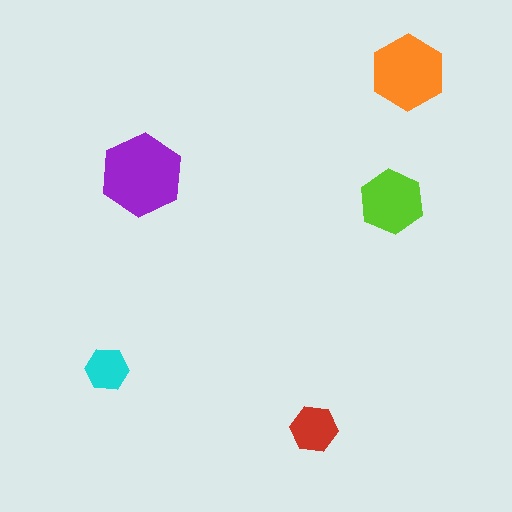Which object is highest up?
The orange hexagon is topmost.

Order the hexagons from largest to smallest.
the purple one, the orange one, the lime one, the red one, the cyan one.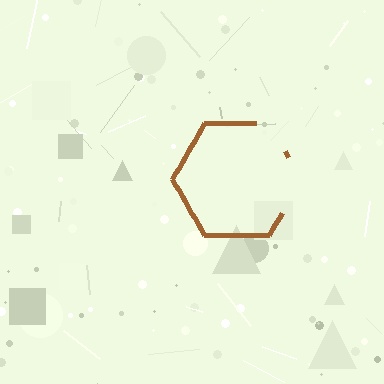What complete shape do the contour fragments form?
The contour fragments form a hexagon.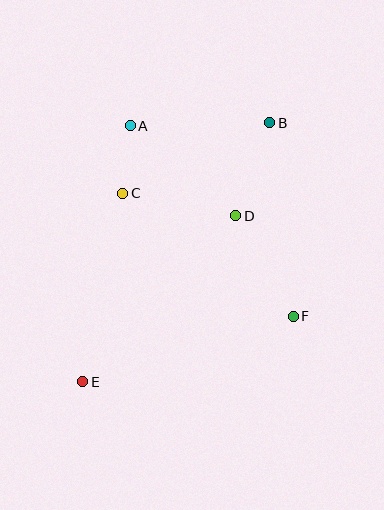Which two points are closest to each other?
Points A and C are closest to each other.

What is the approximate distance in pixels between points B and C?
The distance between B and C is approximately 163 pixels.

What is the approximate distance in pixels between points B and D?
The distance between B and D is approximately 99 pixels.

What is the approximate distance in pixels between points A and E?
The distance between A and E is approximately 260 pixels.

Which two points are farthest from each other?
Points B and E are farthest from each other.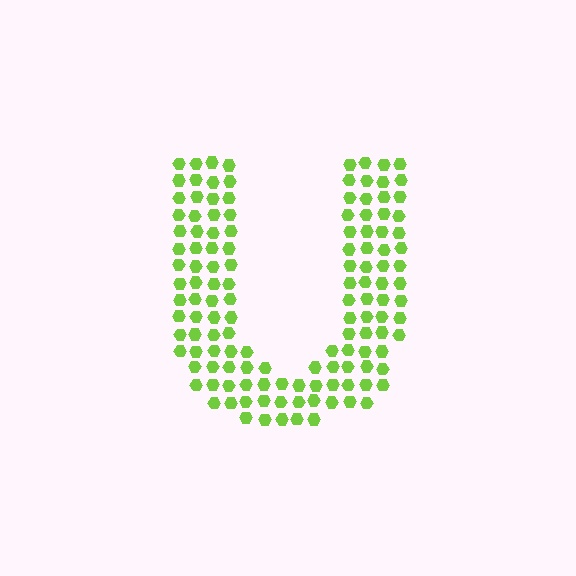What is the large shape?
The large shape is the letter U.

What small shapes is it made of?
It is made of small hexagons.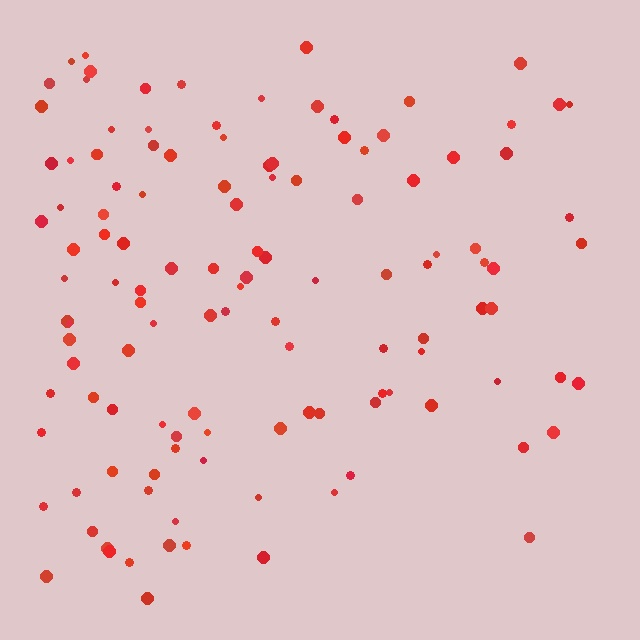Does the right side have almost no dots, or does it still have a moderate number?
Still a moderate number, just noticeably fewer than the left.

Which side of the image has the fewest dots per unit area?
The right.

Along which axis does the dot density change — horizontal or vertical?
Horizontal.